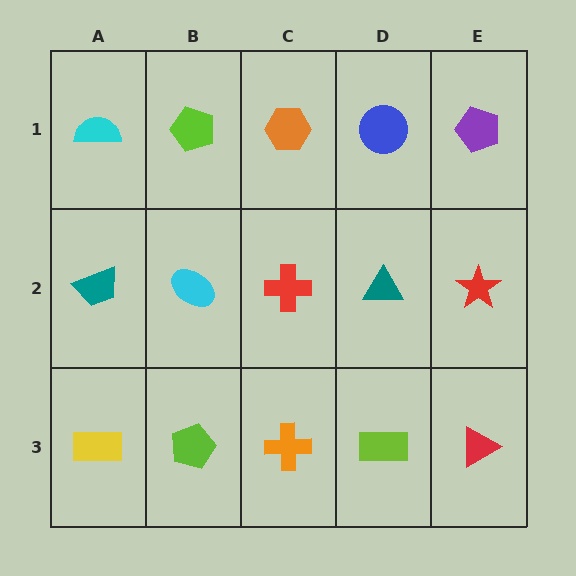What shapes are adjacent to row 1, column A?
A teal trapezoid (row 2, column A), a lime pentagon (row 1, column B).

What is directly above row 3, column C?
A red cross.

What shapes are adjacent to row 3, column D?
A teal triangle (row 2, column D), an orange cross (row 3, column C), a red triangle (row 3, column E).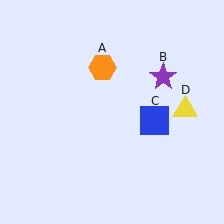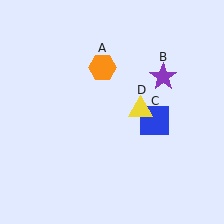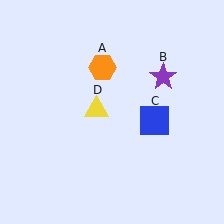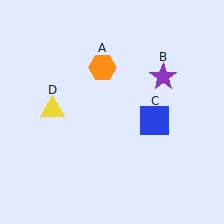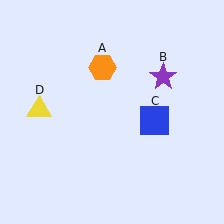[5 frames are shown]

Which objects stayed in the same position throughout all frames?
Orange hexagon (object A) and purple star (object B) and blue square (object C) remained stationary.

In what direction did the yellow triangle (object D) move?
The yellow triangle (object D) moved left.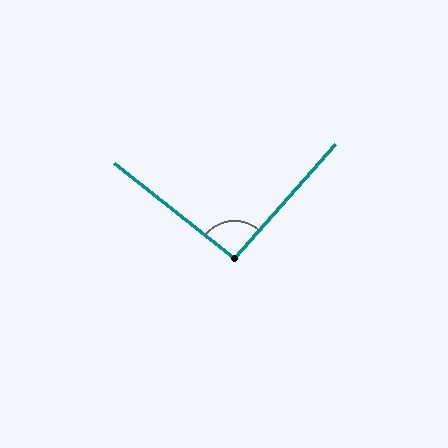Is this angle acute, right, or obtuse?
It is approximately a right angle.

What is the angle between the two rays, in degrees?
Approximately 93 degrees.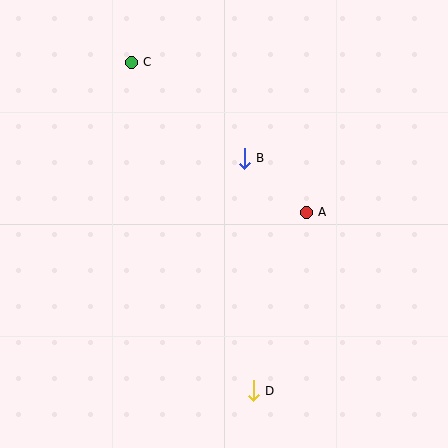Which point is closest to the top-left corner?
Point C is closest to the top-left corner.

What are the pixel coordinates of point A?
Point A is at (306, 212).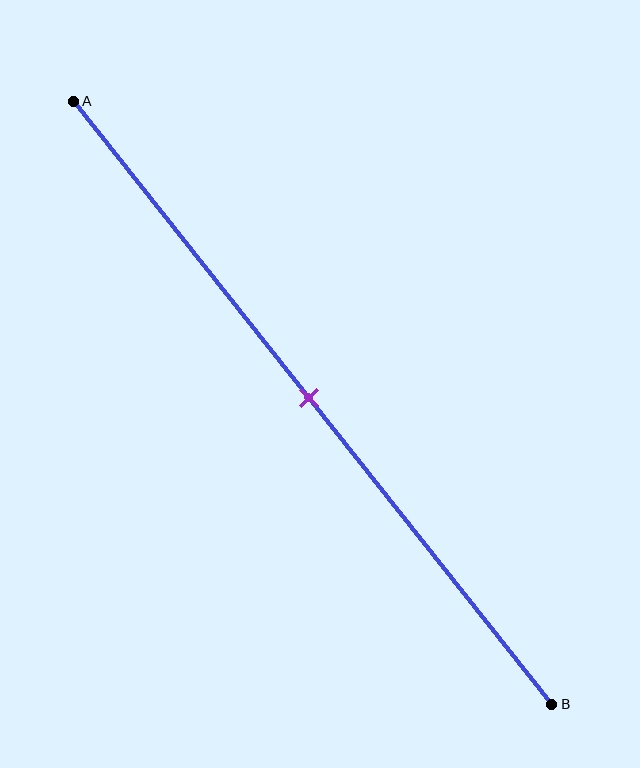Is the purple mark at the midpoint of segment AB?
Yes, the mark is approximately at the midpoint.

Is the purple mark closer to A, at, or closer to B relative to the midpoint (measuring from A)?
The purple mark is approximately at the midpoint of segment AB.